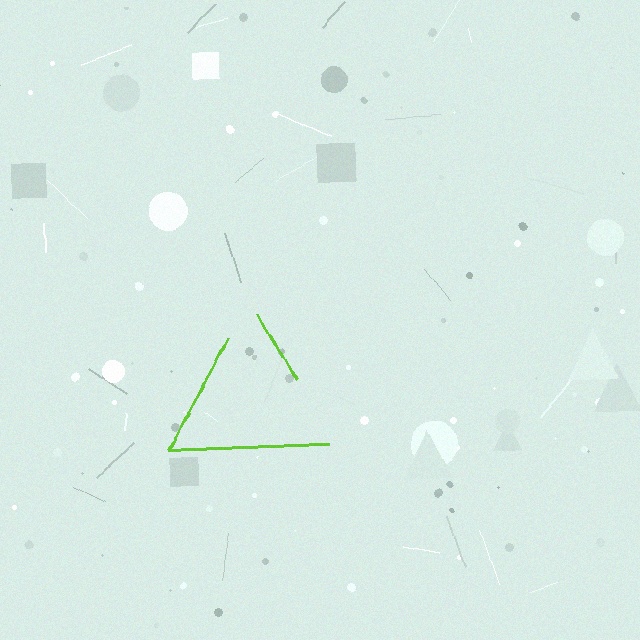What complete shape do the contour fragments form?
The contour fragments form a triangle.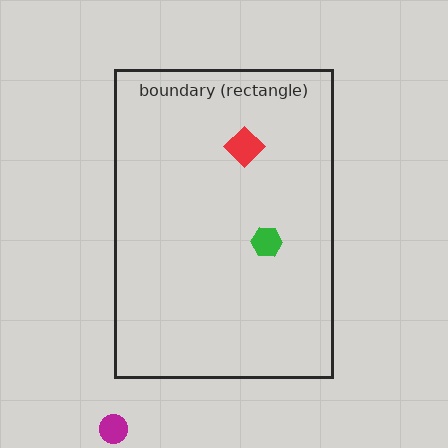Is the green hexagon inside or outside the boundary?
Inside.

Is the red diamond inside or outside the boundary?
Inside.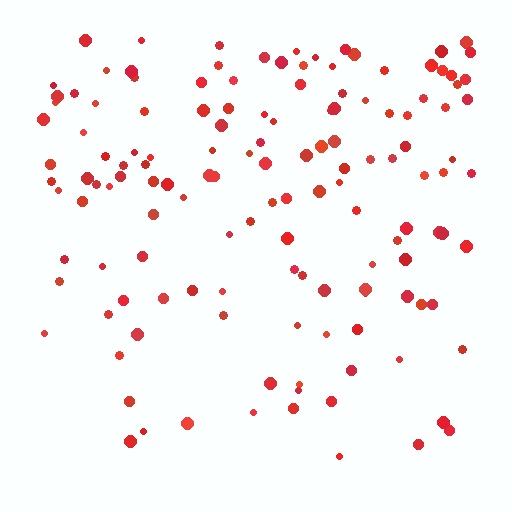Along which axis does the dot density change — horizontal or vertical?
Vertical.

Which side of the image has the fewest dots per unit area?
The bottom.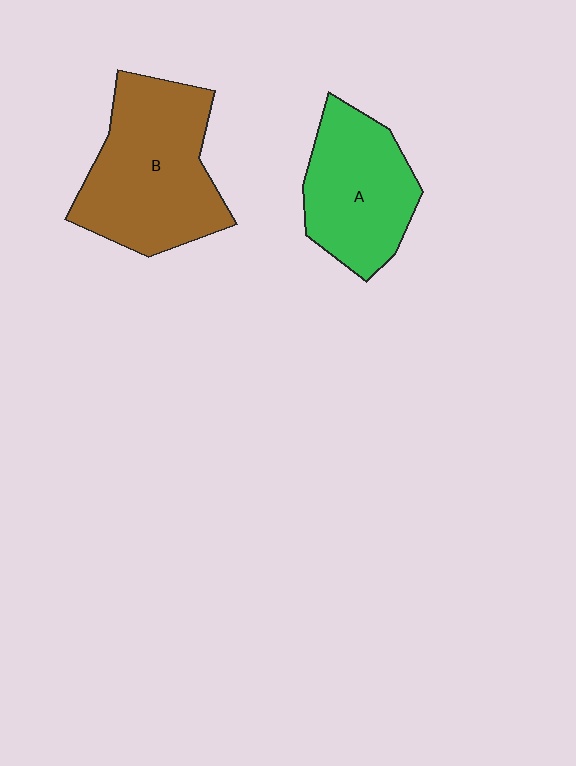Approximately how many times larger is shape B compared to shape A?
Approximately 1.3 times.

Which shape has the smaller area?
Shape A (green).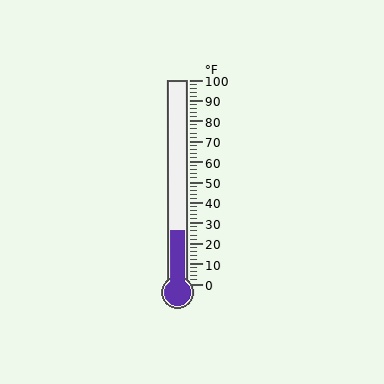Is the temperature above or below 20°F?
The temperature is above 20°F.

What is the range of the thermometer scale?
The thermometer scale ranges from 0°F to 100°F.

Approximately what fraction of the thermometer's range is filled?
The thermometer is filled to approximately 25% of its range.